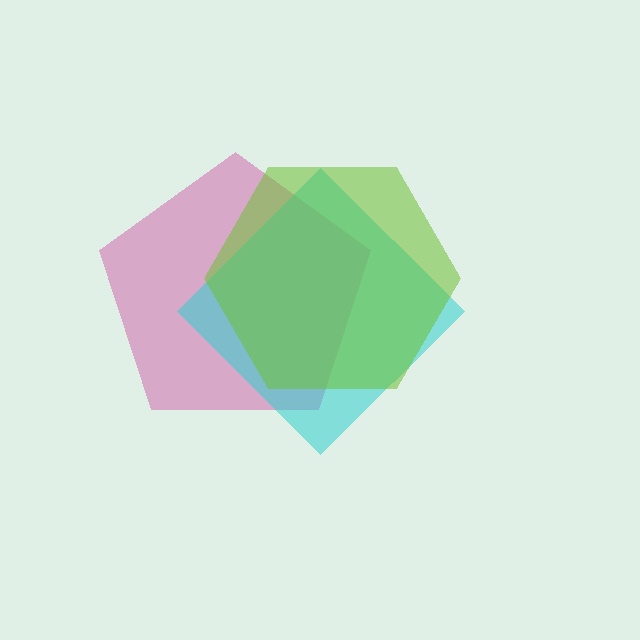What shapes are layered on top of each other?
The layered shapes are: a magenta pentagon, a cyan diamond, a lime hexagon.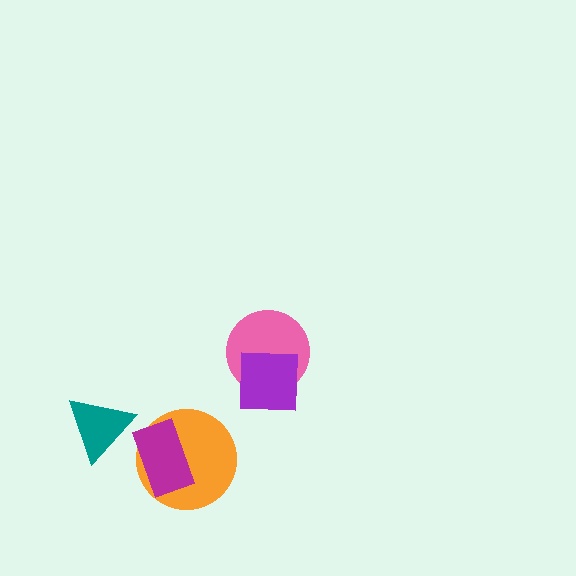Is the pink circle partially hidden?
Yes, it is partially covered by another shape.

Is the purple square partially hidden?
No, no other shape covers it.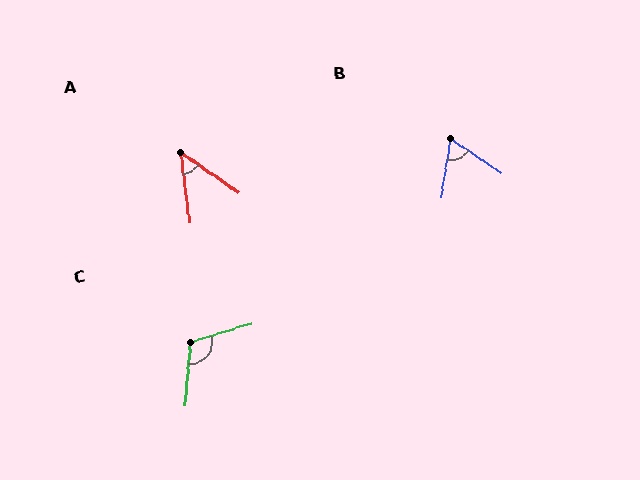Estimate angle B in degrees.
Approximately 66 degrees.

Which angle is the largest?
C, at approximately 111 degrees.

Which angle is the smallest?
A, at approximately 48 degrees.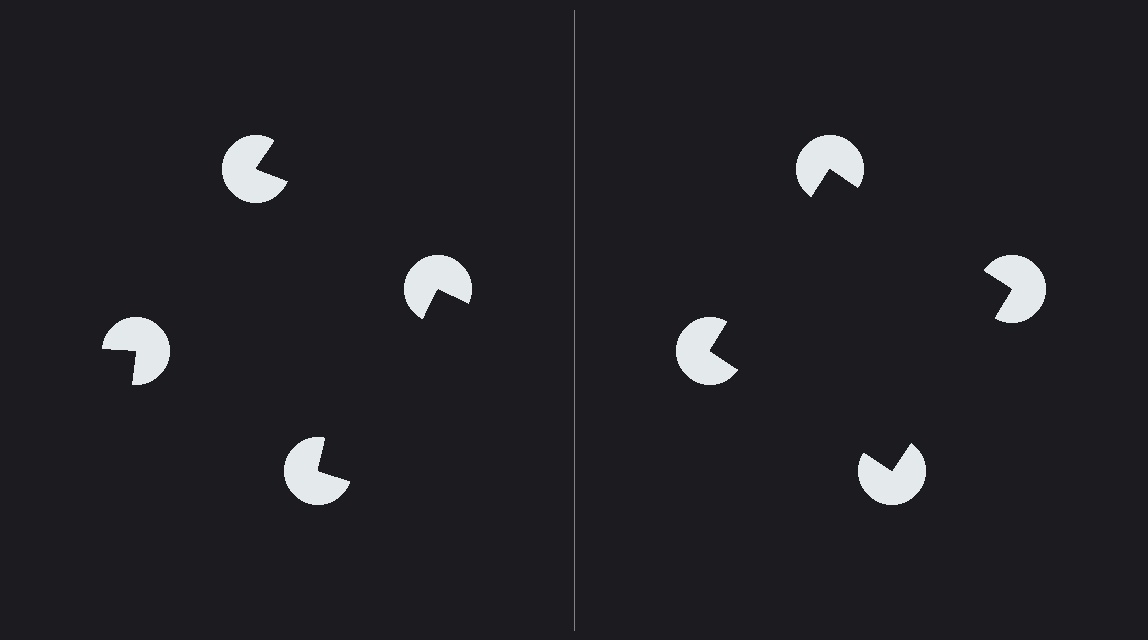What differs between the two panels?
The pac-man discs are positioned identically on both sides; only the wedge orientations differ. On the right they align to a square; on the left they are misaligned.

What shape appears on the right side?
An illusory square.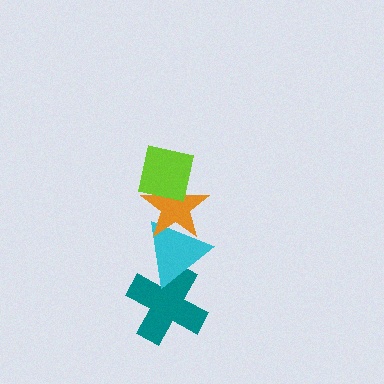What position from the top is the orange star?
The orange star is 2nd from the top.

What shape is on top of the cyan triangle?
The orange star is on top of the cyan triangle.